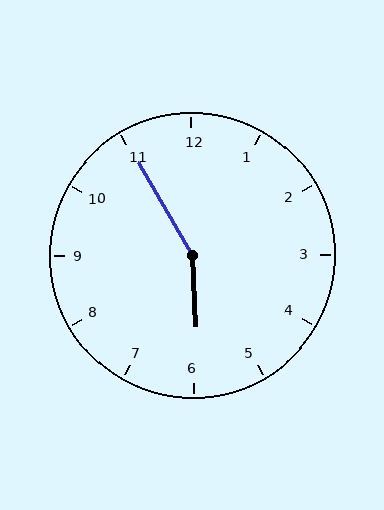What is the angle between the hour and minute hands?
Approximately 152 degrees.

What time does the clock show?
5:55.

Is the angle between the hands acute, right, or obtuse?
It is obtuse.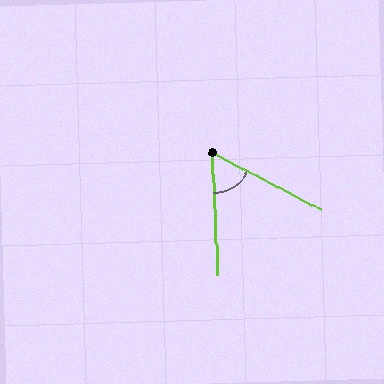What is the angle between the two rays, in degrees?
Approximately 59 degrees.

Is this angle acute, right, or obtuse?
It is acute.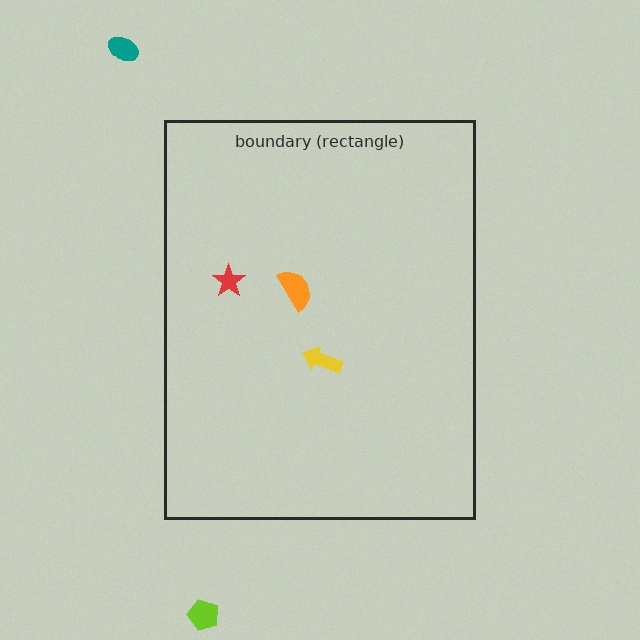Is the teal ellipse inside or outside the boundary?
Outside.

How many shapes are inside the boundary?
3 inside, 2 outside.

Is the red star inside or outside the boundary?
Inside.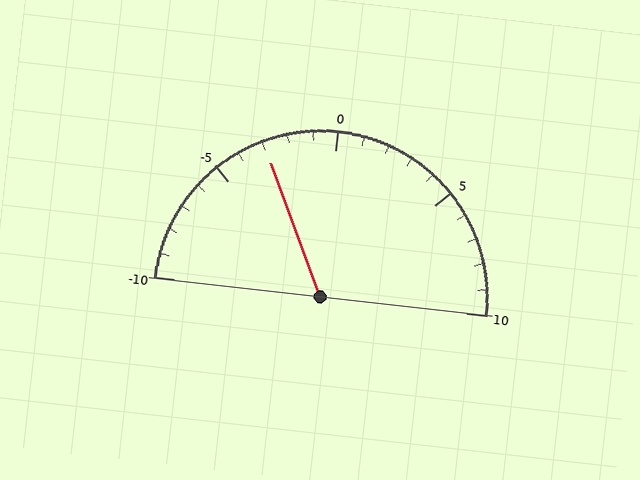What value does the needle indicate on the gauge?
The needle indicates approximately -3.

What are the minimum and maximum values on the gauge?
The gauge ranges from -10 to 10.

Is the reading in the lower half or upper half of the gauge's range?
The reading is in the lower half of the range (-10 to 10).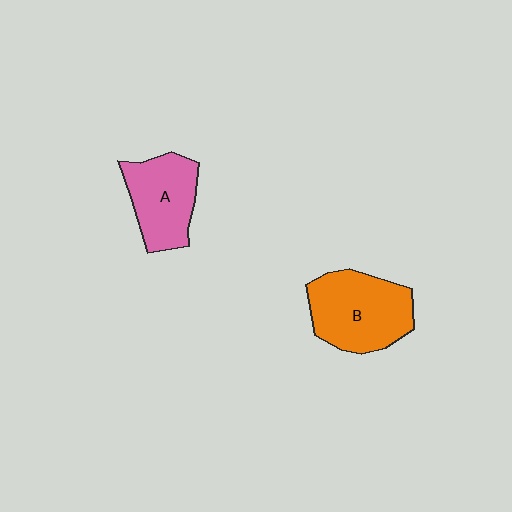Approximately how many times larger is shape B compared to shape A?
Approximately 1.3 times.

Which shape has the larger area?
Shape B (orange).